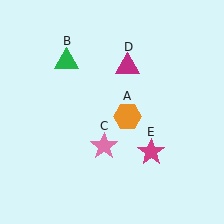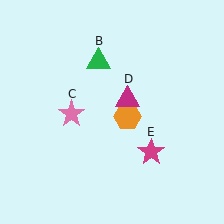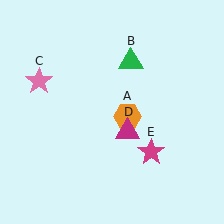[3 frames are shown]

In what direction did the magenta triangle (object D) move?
The magenta triangle (object D) moved down.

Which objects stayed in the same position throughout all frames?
Orange hexagon (object A) and magenta star (object E) remained stationary.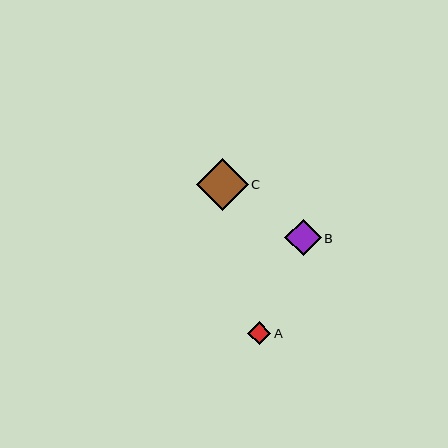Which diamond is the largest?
Diamond C is the largest with a size of approximately 52 pixels.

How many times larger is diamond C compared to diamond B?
Diamond C is approximately 1.4 times the size of diamond B.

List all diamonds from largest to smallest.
From largest to smallest: C, B, A.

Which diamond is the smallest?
Diamond A is the smallest with a size of approximately 23 pixels.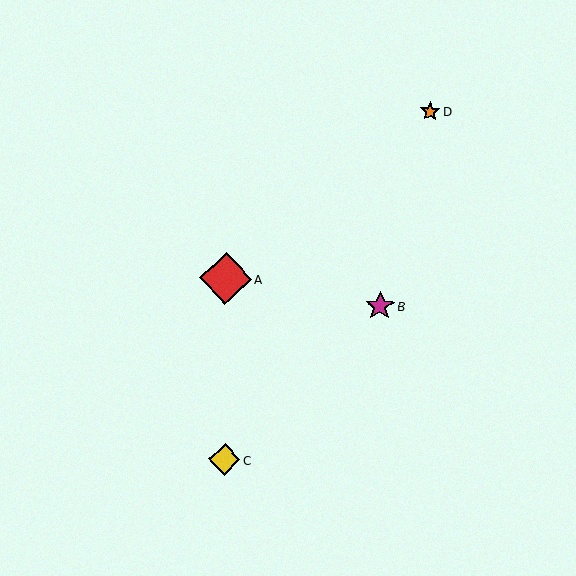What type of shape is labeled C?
Shape C is a yellow diamond.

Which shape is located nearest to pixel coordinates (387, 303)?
The magenta star (labeled B) at (380, 306) is nearest to that location.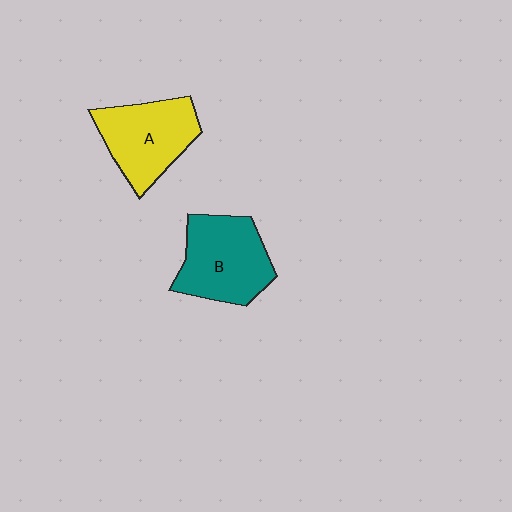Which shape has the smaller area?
Shape A (yellow).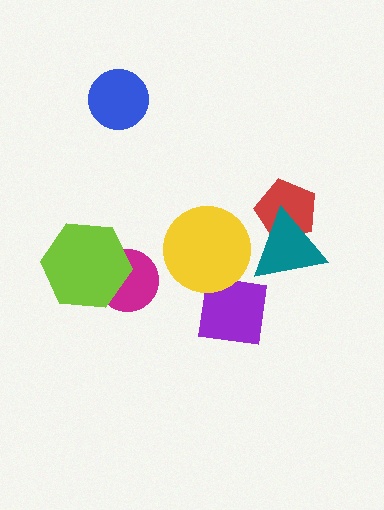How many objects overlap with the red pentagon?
1 object overlaps with the red pentagon.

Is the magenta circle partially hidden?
Yes, it is partially covered by another shape.